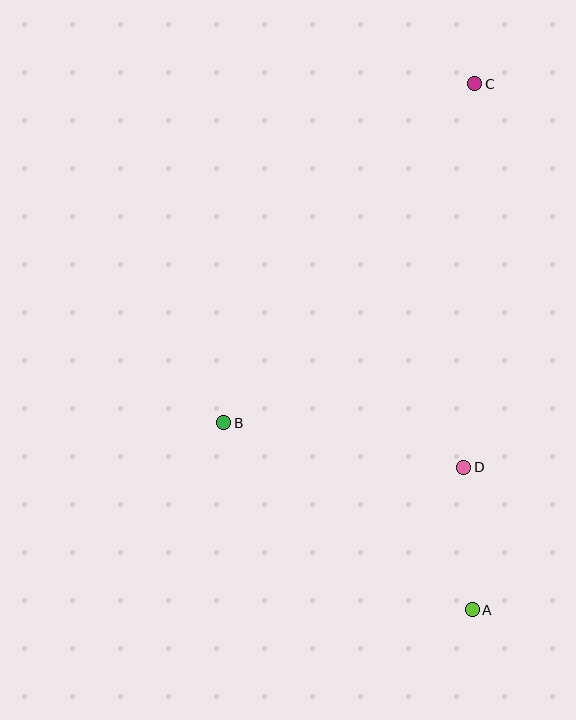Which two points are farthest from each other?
Points A and C are farthest from each other.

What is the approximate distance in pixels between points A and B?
The distance between A and B is approximately 311 pixels.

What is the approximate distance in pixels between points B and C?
The distance between B and C is approximately 422 pixels.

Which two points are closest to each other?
Points A and D are closest to each other.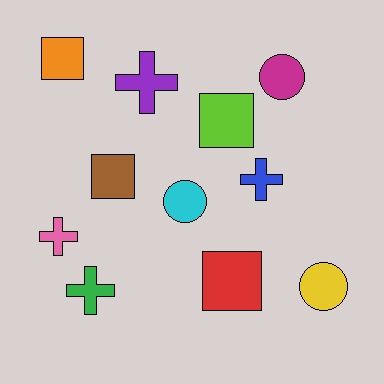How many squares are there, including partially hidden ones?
There are 4 squares.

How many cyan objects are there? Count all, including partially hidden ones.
There is 1 cyan object.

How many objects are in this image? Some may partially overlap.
There are 11 objects.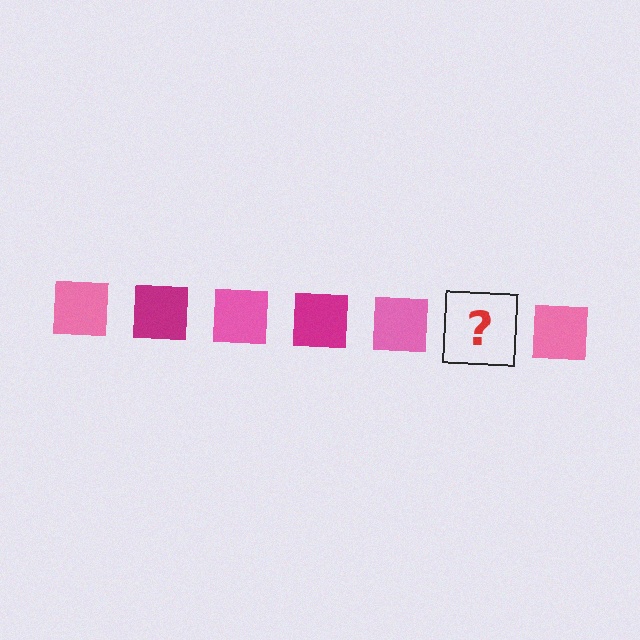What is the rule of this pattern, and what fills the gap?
The rule is that the pattern cycles through pink, magenta squares. The gap should be filled with a magenta square.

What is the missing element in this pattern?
The missing element is a magenta square.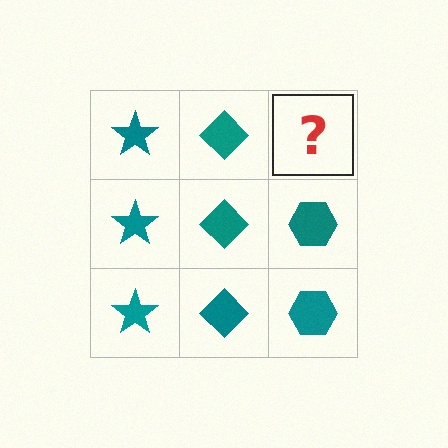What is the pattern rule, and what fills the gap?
The rule is that each column has a consistent shape. The gap should be filled with a teal hexagon.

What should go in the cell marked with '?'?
The missing cell should contain a teal hexagon.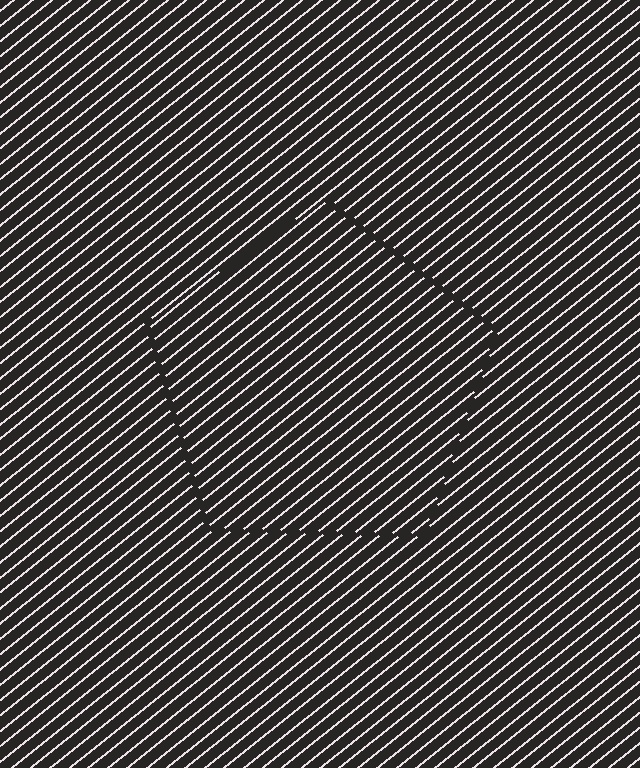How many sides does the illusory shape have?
5 sides — the line-ends trace a pentagon.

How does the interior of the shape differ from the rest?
The interior of the shape contains the same grating, shifted by half a period — the contour is defined by the phase discontinuity where line-ends from the inner and outer gratings abut.